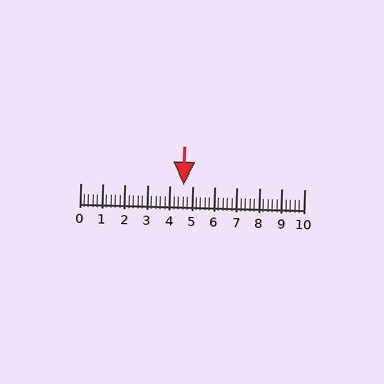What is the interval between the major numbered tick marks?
The major tick marks are spaced 1 units apart.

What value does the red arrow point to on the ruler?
The red arrow points to approximately 4.6.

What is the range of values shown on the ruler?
The ruler shows values from 0 to 10.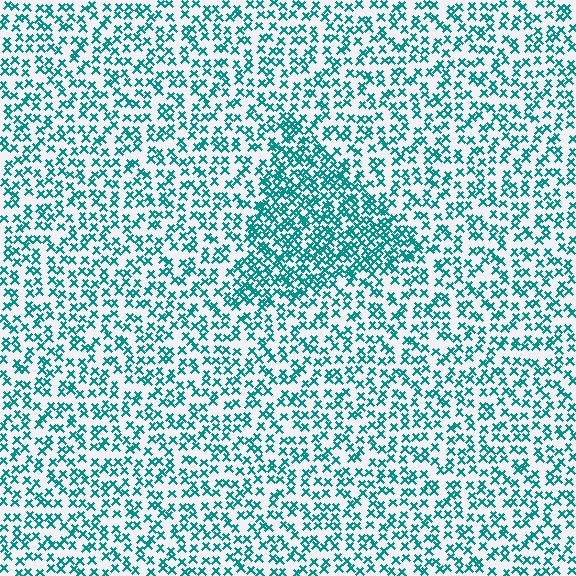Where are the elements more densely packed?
The elements are more densely packed inside the triangle boundary.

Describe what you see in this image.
The image contains small teal elements arranged at two different densities. A triangle-shaped region is visible where the elements are more densely packed than the surrounding area.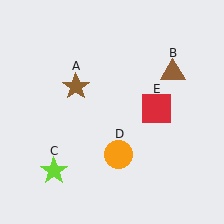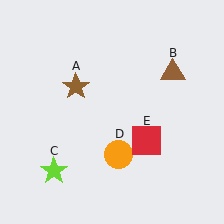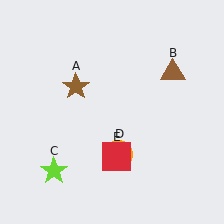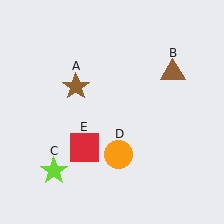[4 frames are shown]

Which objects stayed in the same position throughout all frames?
Brown star (object A) and brown triangle (object B) and lime star (object C) and orange circle (object D) remained stationary.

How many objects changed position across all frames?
1 object changed position: red square (object E).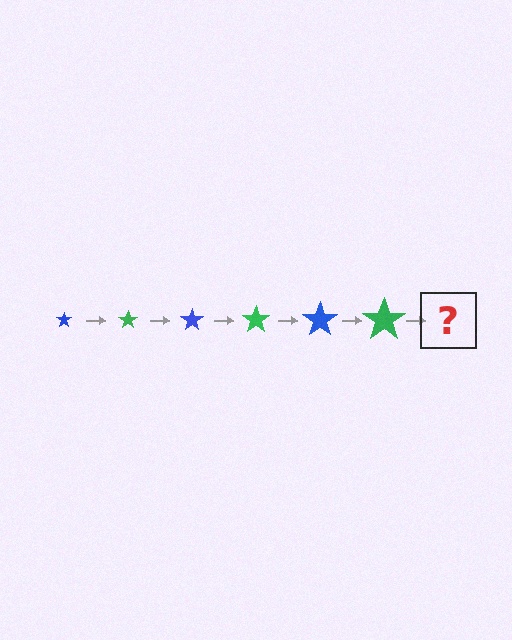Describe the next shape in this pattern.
It should be a blue star, larger than the previous one.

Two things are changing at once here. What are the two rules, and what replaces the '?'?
The two rules are that the star grows larger each step and the color cycles through blue and green. The '?' should be a blue star, larger than the previous one.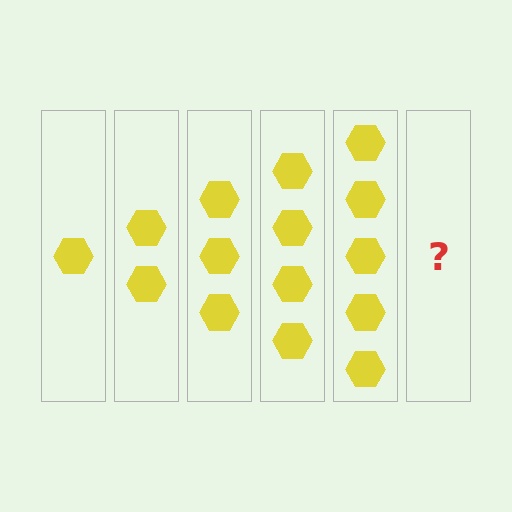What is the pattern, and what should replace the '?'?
The pattern is that each step adds one more hexagon. The '?' should be 6 hexagons.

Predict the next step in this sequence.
The next step is 6 hexagons.